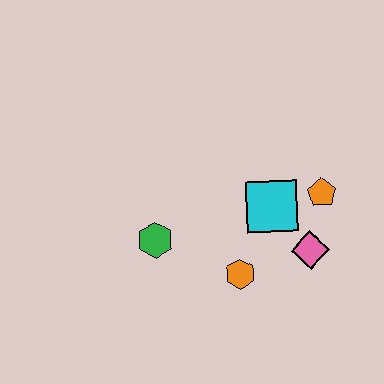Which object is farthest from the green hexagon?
The orange pentagon is farthest from the green hexagon.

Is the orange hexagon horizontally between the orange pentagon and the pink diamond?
No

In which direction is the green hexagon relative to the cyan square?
The green hexagon is to the left of the cyan square.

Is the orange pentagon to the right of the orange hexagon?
Yes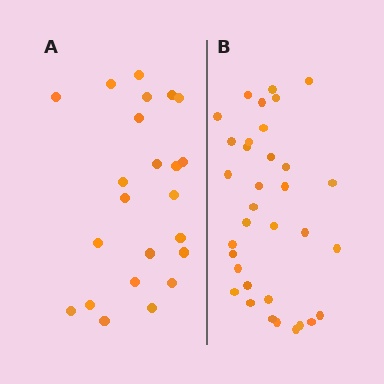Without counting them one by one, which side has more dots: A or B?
Region B (the right region) has more dots.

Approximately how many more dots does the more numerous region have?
Region B has roughly 12 or so more dots than region A.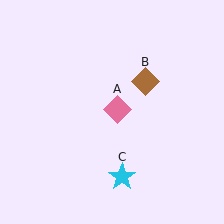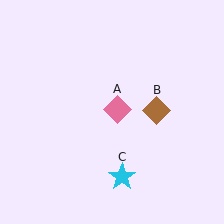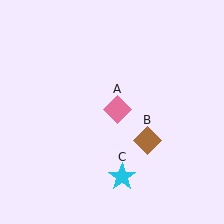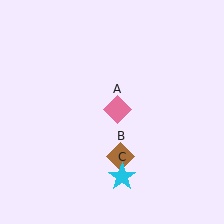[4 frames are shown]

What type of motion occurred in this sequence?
The brown diamond (object B) rotated clockwise around the center of the scene.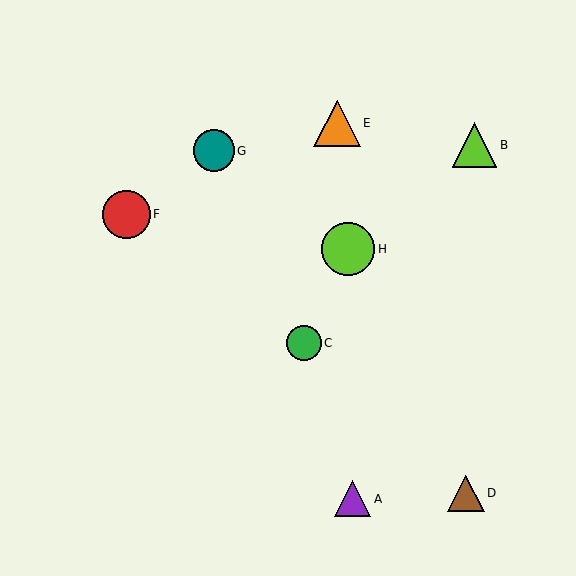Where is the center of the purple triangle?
The center of the purple triangle is at (352, 499).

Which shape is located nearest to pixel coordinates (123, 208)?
The red circle (labeled F) at (126, 214) is nearest to that location.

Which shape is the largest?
The lime circle (labeled H) is the largest.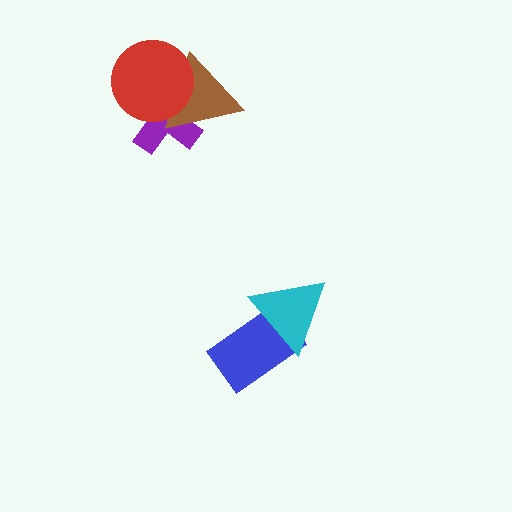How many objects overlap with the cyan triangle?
1 object overlaps with the cyan triangle.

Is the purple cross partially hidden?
Yes, it is partially covered by another shape.